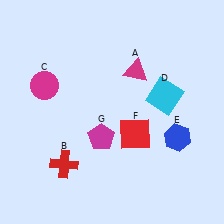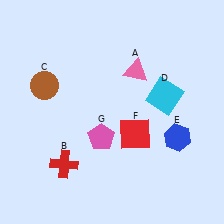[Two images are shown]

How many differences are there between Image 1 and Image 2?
There are 3 differences between the two images.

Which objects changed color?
A changed from magenta to pink. C changed from magenta to brown. G changed from magenta to pink.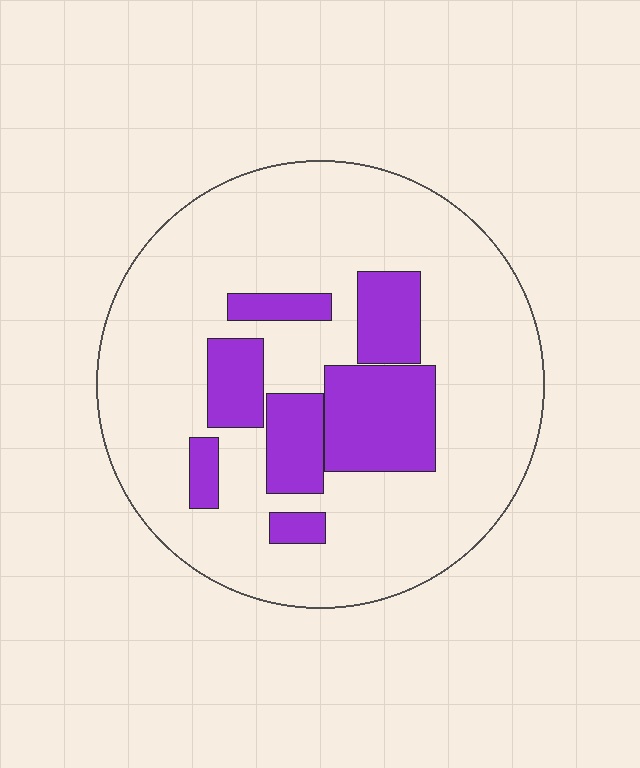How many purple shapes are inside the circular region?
7.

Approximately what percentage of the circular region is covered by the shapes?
Approximately 25%.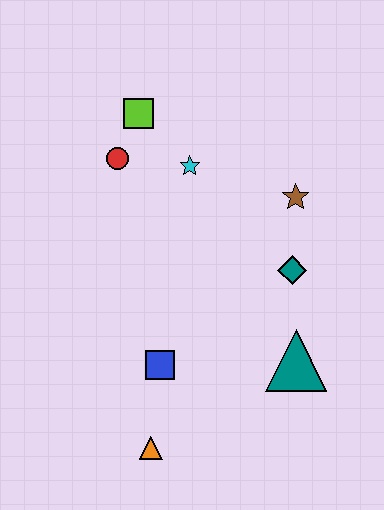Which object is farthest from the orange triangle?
The lime square is farthest from the orange triangle.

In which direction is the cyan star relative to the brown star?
The cyan star is to the left of the brown star.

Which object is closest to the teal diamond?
The brown star is closest to the teal diamond.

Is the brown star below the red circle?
Yes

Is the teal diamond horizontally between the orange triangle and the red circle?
No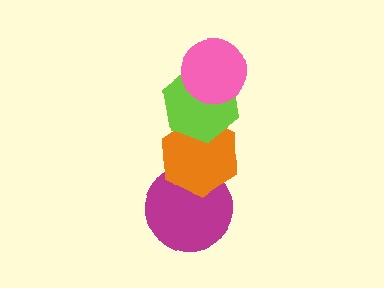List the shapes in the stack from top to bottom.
From top to bottom: the pink circle, the lime hexagon, the orange hexagon, the magenta circle.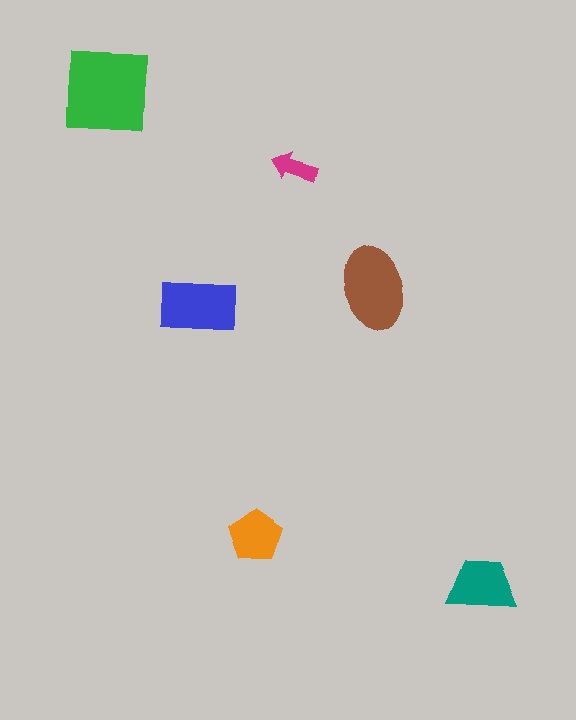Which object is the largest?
The green square.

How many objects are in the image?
There are 6 objects in the image.